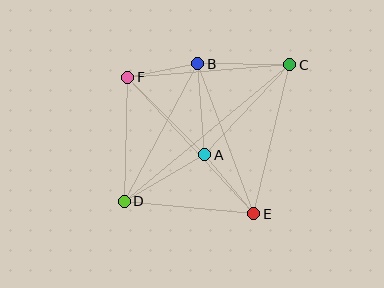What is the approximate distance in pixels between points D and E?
The distance between D and E is approximately 130 pixels.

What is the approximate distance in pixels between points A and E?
The distance between A and E is approximately 77 pixels.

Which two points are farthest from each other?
Points C and D are farthest from each other.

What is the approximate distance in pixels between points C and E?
The distance between C and E is approximately 153 pixels.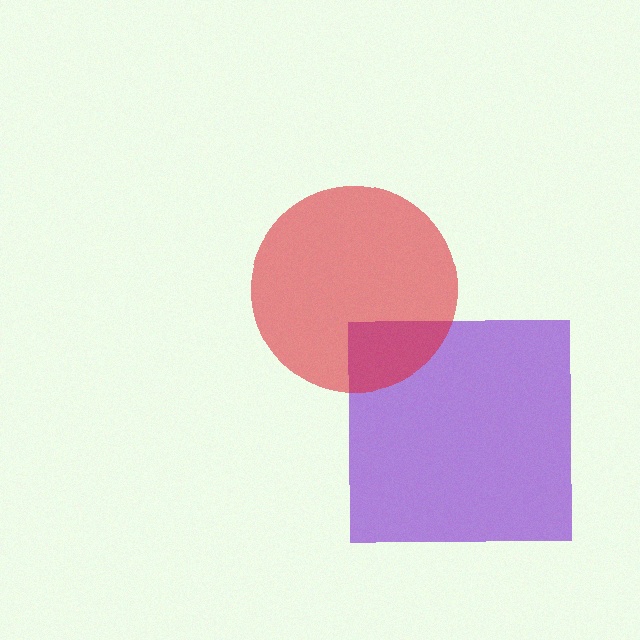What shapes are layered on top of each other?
The layered shapes are: a purple square, a red circle.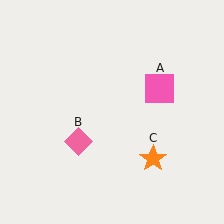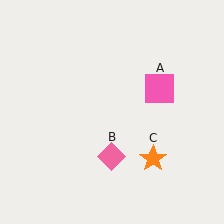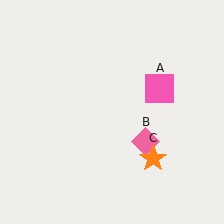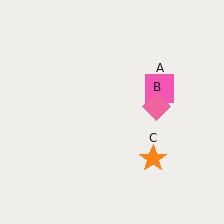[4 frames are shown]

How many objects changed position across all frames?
1 object changed position: pink diamond (object B).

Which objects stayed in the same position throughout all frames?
Pink square (object A) and orange star (object C) remained stationary.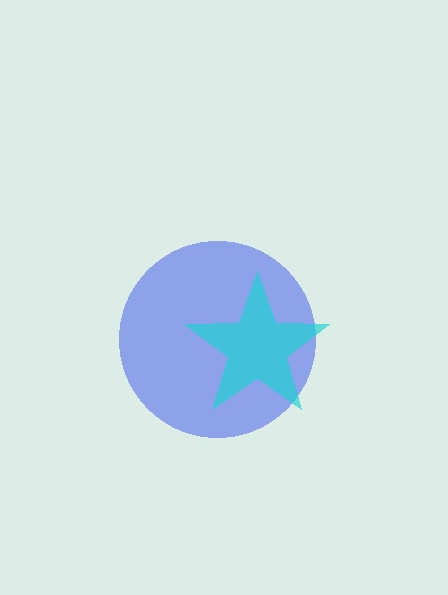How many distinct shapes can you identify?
There are 2 distinct shapes: a blue circle, a cyan star.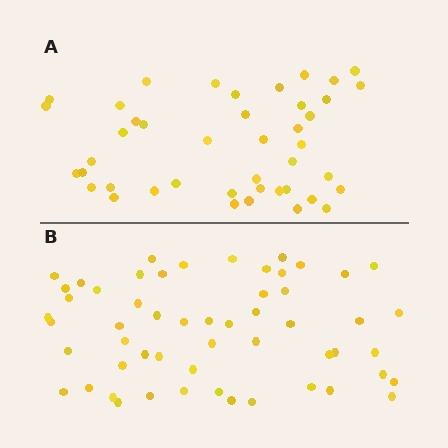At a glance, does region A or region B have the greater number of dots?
Region B (the bottom region) has more dots.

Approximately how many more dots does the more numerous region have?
Region B has roughly 12 or so more dots than region A.